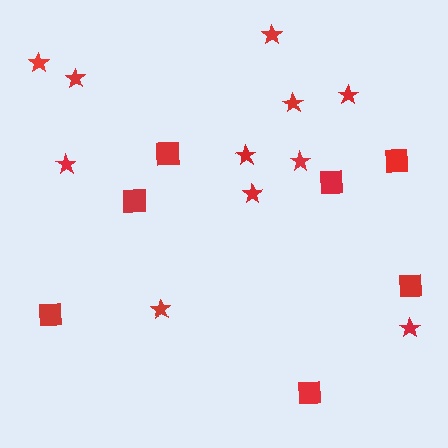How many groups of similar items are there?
There are 2 groups: one group of stars (11) and one group of squares (7).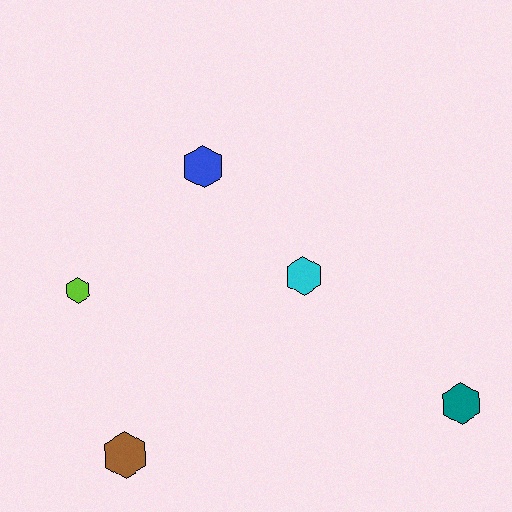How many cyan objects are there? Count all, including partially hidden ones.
There is 1 cyan object.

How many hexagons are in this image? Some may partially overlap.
There are 5 hexagons.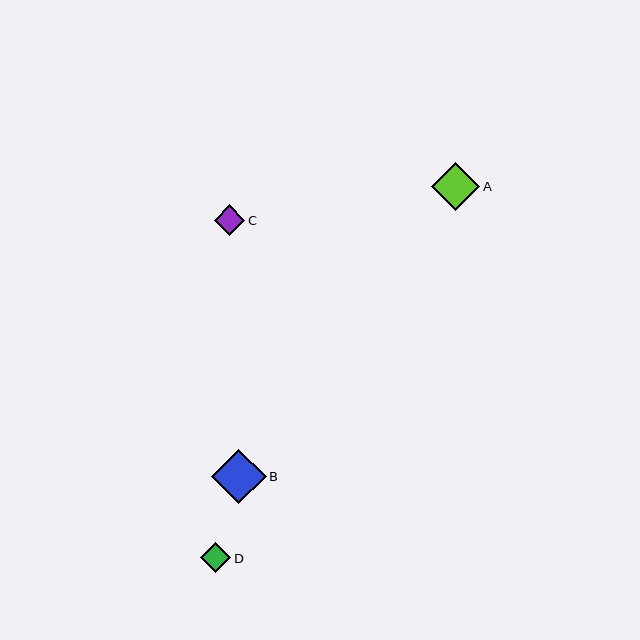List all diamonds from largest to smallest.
From largest to smallest: B, A, C, D.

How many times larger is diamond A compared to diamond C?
Diamond A is approximately 1.6 times the size of diamond C.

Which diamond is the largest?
Diamond B is the largest with a size of approximately 55 pixels.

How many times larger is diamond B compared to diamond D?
Diamond B is approximately 1.8 times the size of diamond D.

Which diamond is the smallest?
Diamond D is the smallest with a size of approximately 30 pixels.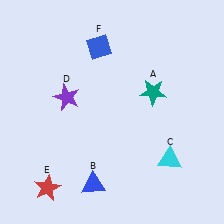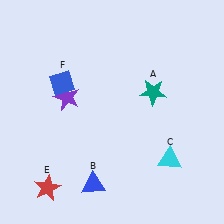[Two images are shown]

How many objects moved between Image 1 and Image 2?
1 object moved between the two images.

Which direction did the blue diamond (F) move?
The blue diamond (F) moved left.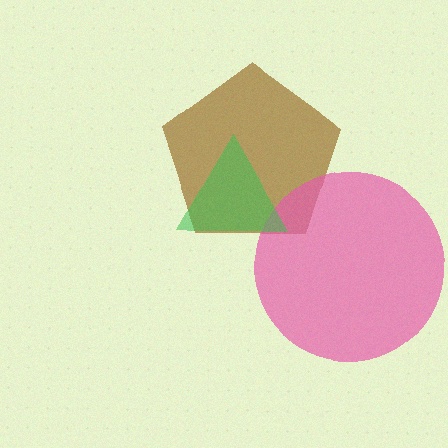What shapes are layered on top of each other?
The layered shapes are: a brown pentagon, a pink circle, a green triangle.